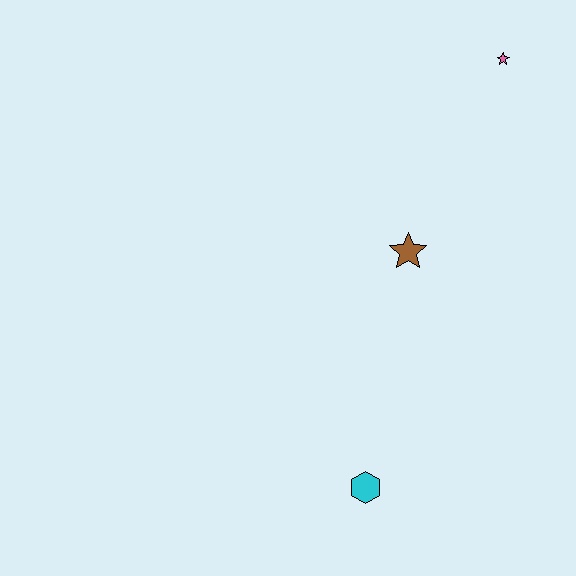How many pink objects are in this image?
There is 1 pink object.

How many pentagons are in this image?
There are no pentagons.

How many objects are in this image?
There are 3 objects.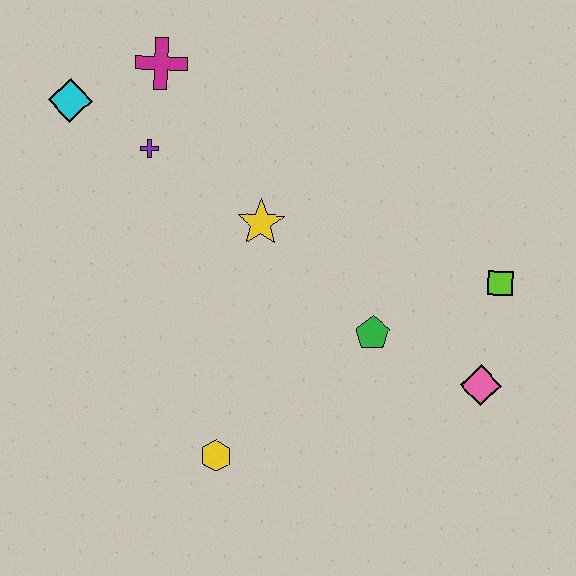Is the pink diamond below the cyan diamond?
Yes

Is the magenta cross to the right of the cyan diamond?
Yes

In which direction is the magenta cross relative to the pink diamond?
The magenta cross is to the left of the pink diamond.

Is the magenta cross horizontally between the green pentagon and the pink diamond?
No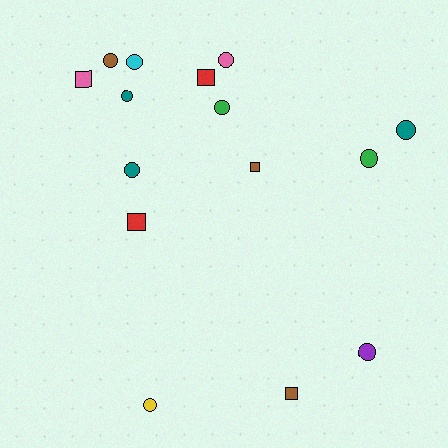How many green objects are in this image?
There are 2 green objects.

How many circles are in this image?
There are 10 circles.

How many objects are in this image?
There are 15 objects.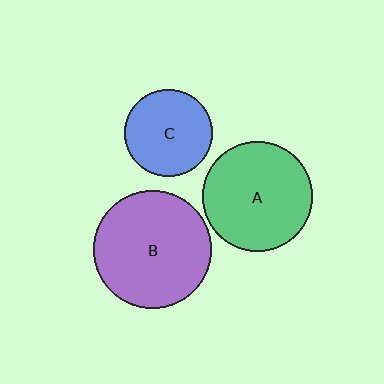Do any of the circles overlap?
No, none of the circles overlap.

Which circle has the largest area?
Circle B (purple).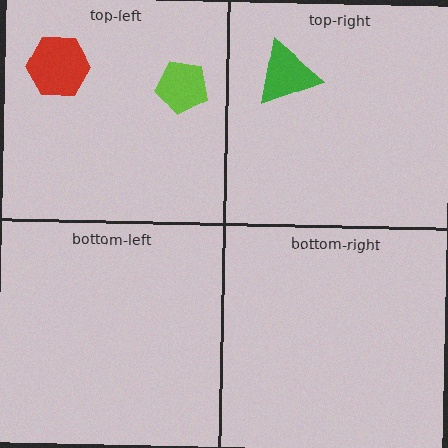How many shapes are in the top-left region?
2.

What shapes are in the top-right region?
The green triangle.